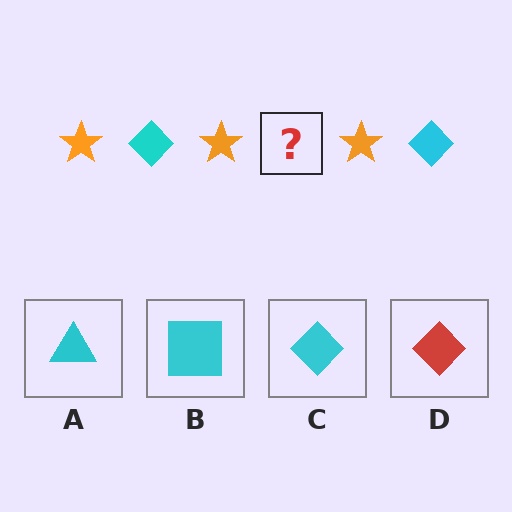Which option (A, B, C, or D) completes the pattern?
C.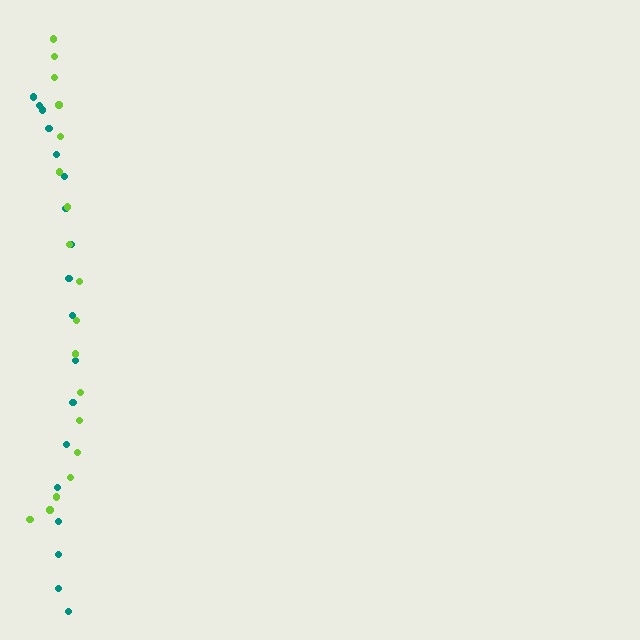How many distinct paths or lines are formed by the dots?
There are 2 distinct paths.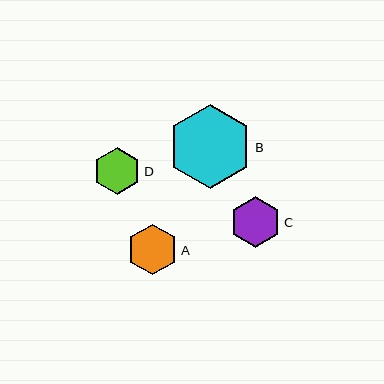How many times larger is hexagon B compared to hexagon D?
Hexagon B is approximately 1.8 times the size of hexagon D.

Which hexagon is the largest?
Hexagon B is the largest with a size of approximately 84 pixels.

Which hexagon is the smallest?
Hexagon D is the smallest with a size of approximately 47 pixels.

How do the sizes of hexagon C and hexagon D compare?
Hexagon C and hexagon D are approximately the same size.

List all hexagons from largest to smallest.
From largest to smallest: B, C, A, D.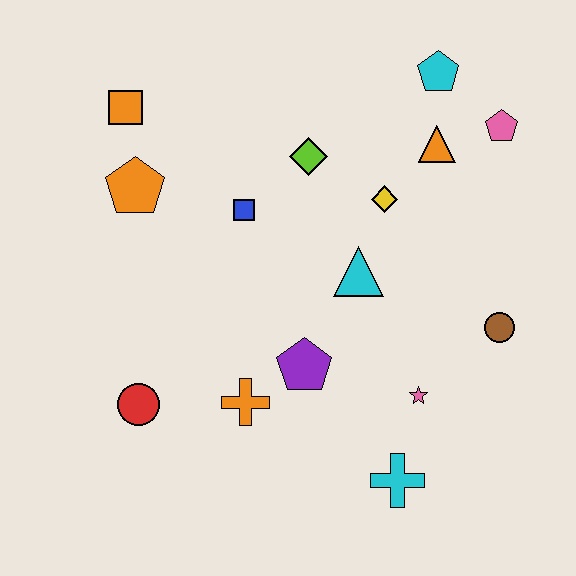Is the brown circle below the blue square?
Yes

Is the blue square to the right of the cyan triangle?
No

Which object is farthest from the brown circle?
The orange square is farthest from the brown circle.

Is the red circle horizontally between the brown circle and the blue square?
No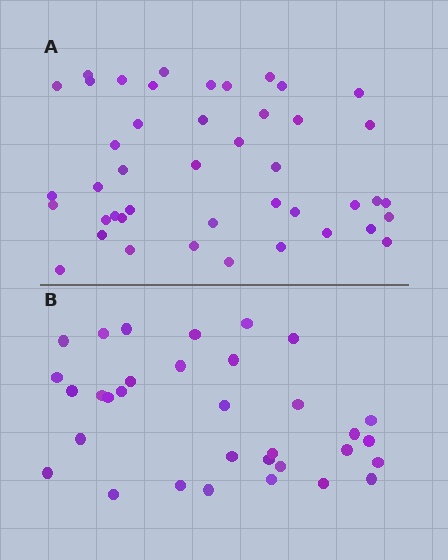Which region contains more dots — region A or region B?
Region A (the top region) has more dots.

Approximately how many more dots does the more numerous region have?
Region A has roughly 12 or so more dots than region B.